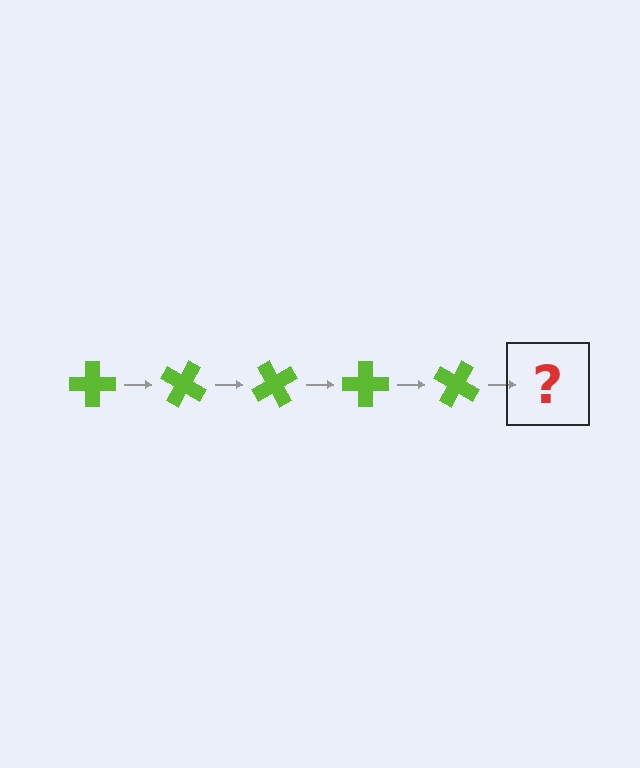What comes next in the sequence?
The next element should be a lime cross rotated 150 degrees.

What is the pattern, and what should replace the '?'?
The pattern is that the cross rotates 30 degrees each step. The '?' should be a lime cross rotated 150 degrees.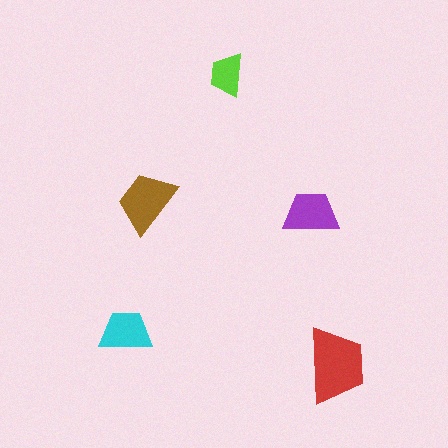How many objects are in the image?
There are 5 objects in the image.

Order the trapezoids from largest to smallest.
the red one, the brown one, the purple one, the cyan one, the lime one.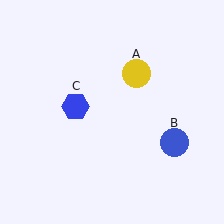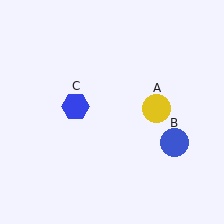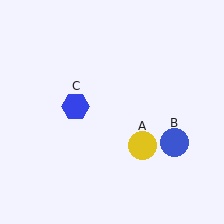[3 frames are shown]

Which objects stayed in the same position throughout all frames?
Blue circle (object B) and blue hexagon (object C) remained stationary.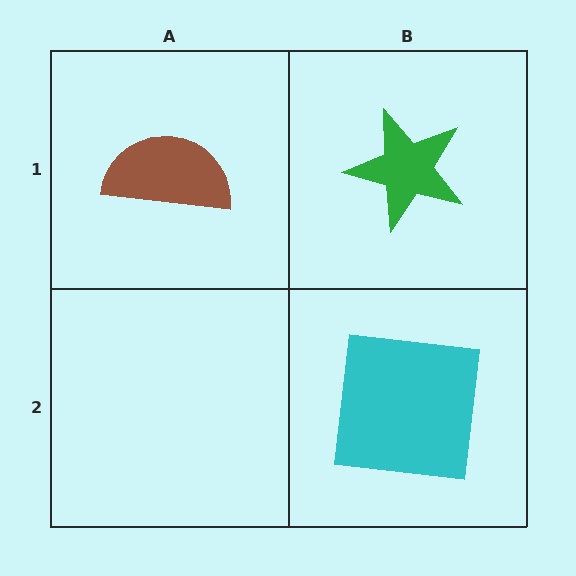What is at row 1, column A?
A brown semicircle.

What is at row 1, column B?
A green star.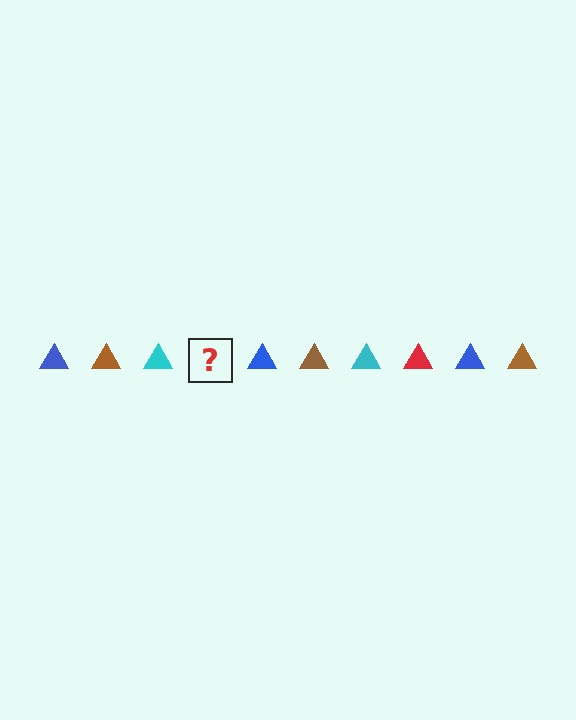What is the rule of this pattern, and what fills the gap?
The rule is that the pattern cycles through blue, brown, cyan, red triangles. The gap should be filled with a red triangle.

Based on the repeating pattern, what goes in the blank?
The blank should be a red triangle.